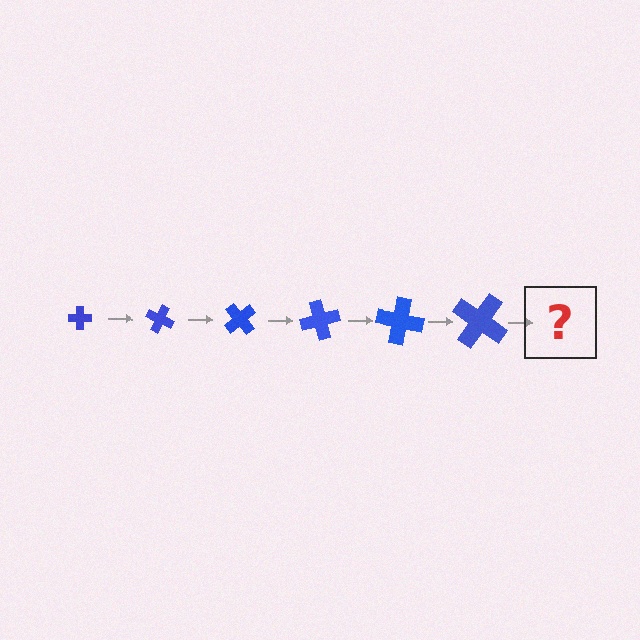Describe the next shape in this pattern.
It should be a cross, larger than the previous one and rotated 150 degrees from the start.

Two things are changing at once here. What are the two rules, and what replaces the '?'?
The two rules are that the cross grows larger each step and it rotates 25 degrees each step. The '?' should be a cross, larger than the previous one and rotated 150 degrees from the start.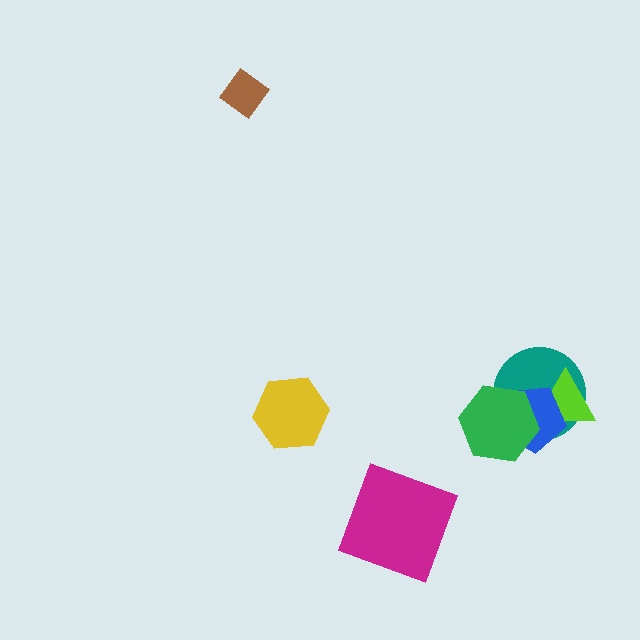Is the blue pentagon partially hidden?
Yes, it is partially covered by another shape.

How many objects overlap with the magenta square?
0 objects overlap with the magenta square.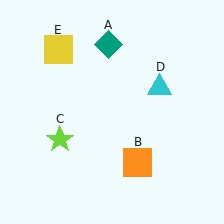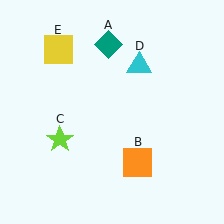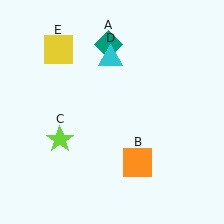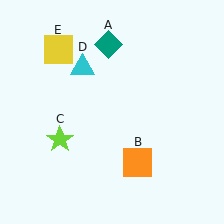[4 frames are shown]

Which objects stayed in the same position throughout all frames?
Teal diamond (object A) and orange square (object B) and lime star (object C) and yellow square (object E) remained stationary.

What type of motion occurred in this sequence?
The cyan triangle (object D) rotated counterclockwise around the center of the scene.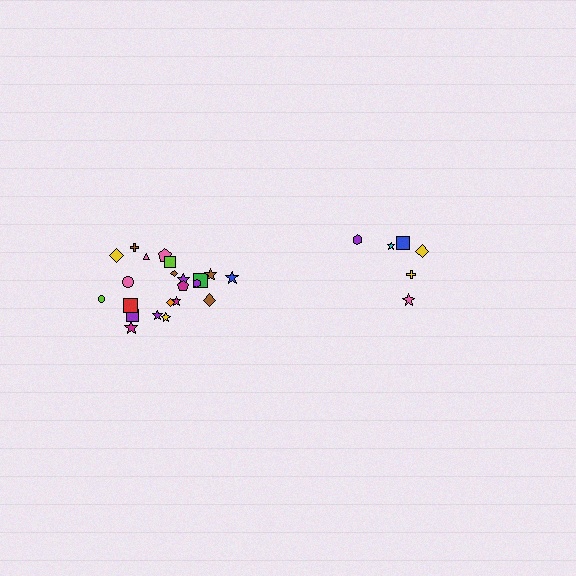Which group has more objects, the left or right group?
The left group.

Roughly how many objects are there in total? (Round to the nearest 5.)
Roughly 30 objects in total.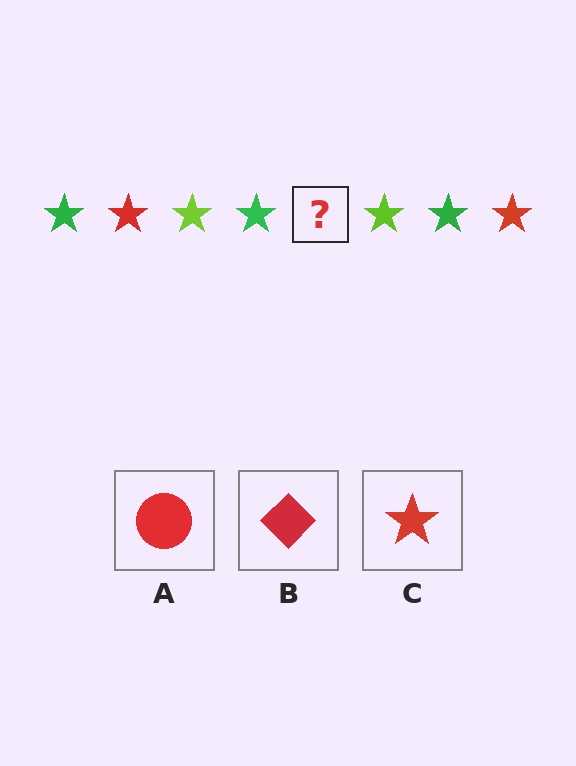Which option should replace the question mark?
Option C.